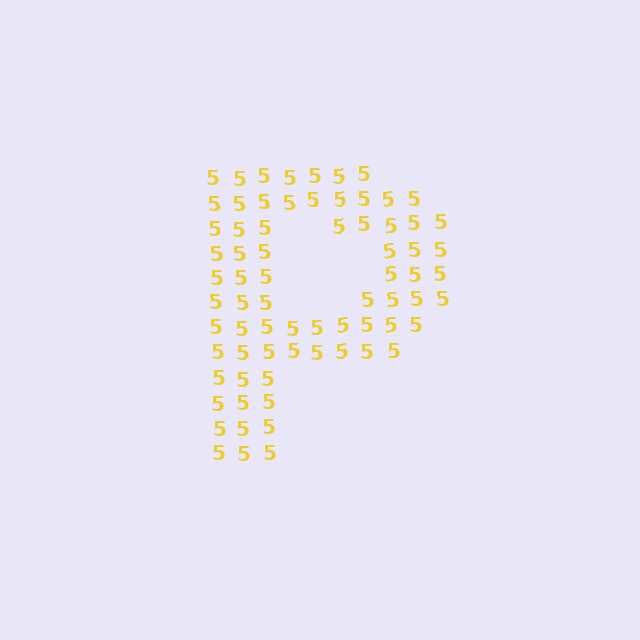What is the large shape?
The large shape is the letter P.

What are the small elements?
The small elements are digit 5's.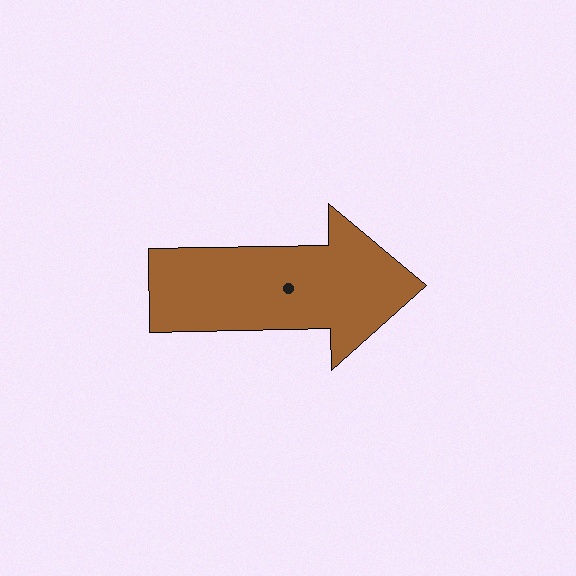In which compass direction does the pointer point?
East.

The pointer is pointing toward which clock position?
Roughly 3 o'clock.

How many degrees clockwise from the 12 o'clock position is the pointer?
Approximately 89 degrees.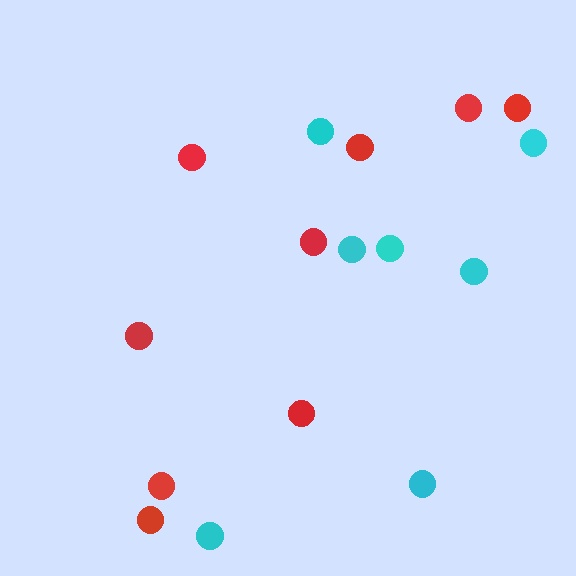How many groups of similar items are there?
There are 2 groups: one group of red circles (9) and one group of cyan circles (7).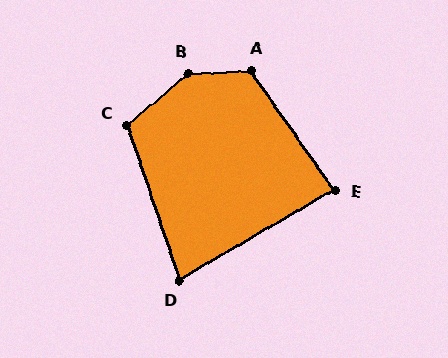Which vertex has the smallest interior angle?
D, at approximately 78 degrees.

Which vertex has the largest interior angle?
B, at approximately 142 degrees.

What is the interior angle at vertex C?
Approximately 111 degrees (obtuse).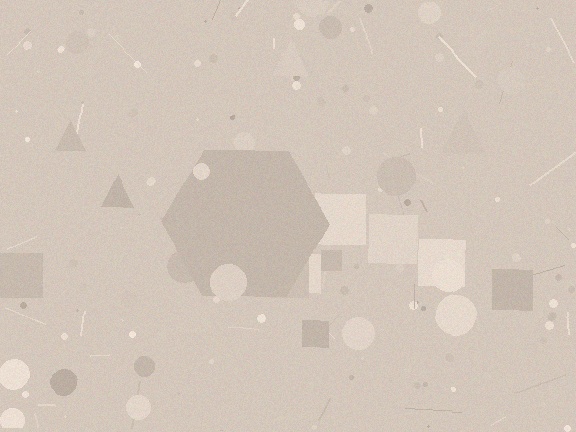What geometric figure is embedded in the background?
A hexagon is embedded in the background.